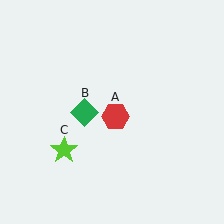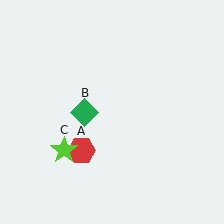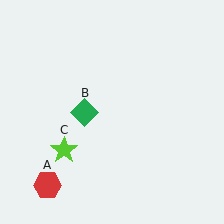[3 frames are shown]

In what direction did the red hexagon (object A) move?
The red hexagon (object A) moved down and to the left.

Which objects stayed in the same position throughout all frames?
Green diamond (object B) and lime star (object C) remained stationary.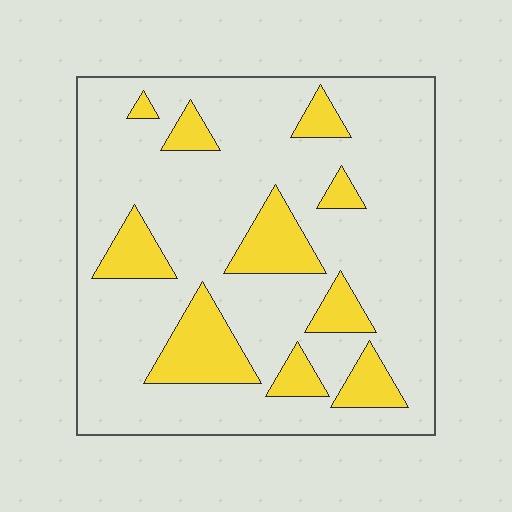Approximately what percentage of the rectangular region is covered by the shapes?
Approximately 20%.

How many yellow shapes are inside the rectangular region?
10.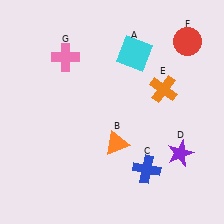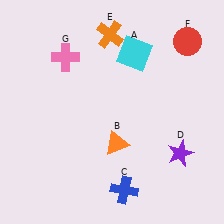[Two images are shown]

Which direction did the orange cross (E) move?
The orange cross (E) moved up.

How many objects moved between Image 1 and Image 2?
2 objects moved between the two images.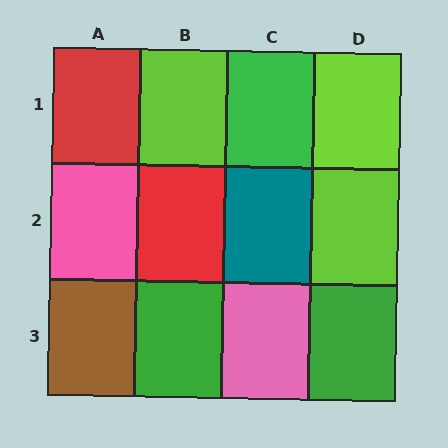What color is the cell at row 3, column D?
Green.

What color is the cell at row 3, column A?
Brown.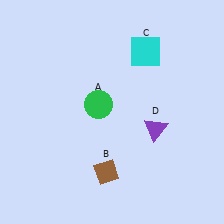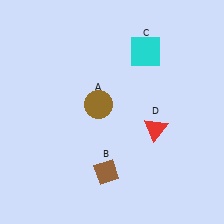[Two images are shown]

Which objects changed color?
A changed from green to brown. D changed from purple to red.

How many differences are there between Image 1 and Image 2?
There are 2 differences between the two images.